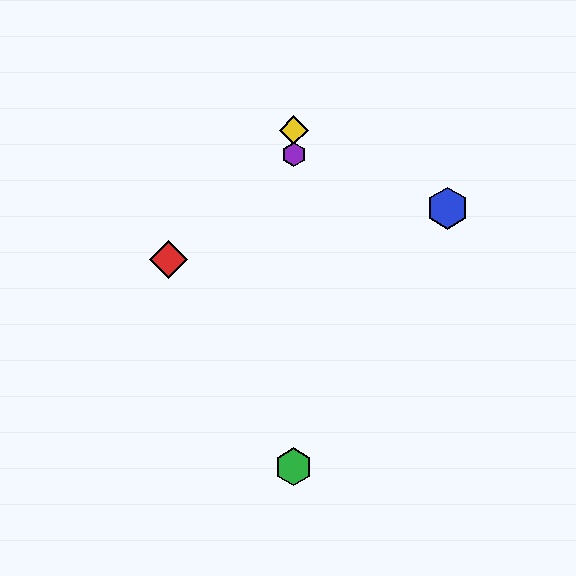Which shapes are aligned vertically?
The green hexagon, the yellow diamond, the purple hexagon are aligned vertically.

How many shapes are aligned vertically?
3 shapes (the green hexagon, the yellow diamond, the purple hexagon) are aligned vertically.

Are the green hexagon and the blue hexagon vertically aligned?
No, the green hexagon is at x≈294 and the blue hexagon is at x≈447.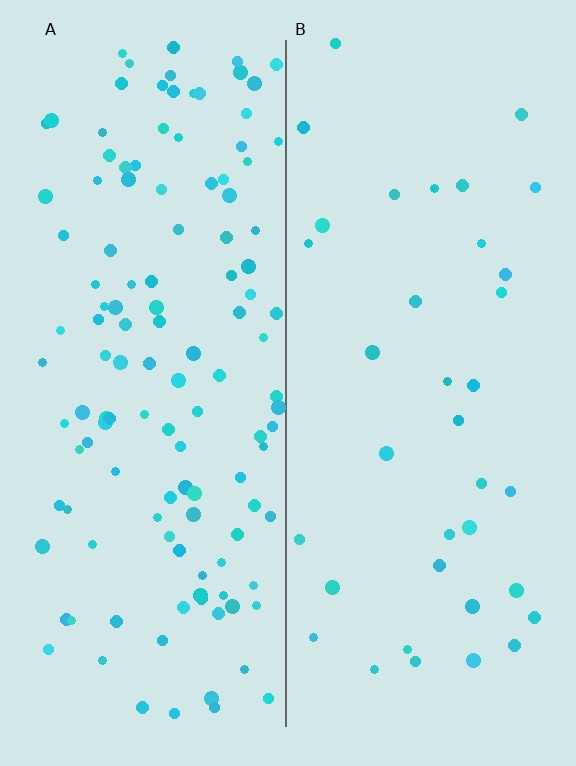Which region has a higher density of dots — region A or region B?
A (the left).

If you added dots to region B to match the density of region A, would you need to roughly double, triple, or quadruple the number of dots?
Approximately triple.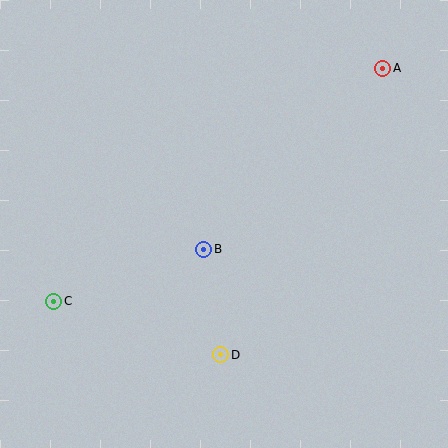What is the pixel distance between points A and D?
The distance between A and D is 329 pixels.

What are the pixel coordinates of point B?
Point B is at (204, 249).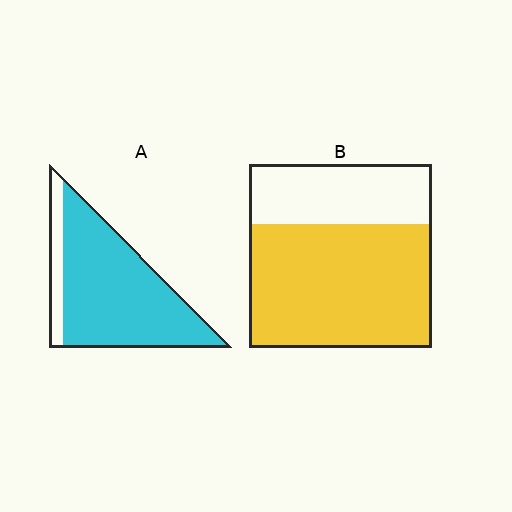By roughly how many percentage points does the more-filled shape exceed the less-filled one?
By roughly 20 percentage points (A over B).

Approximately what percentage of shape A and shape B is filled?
A is approximately 85% and B is approximately 65%.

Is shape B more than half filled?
Yes.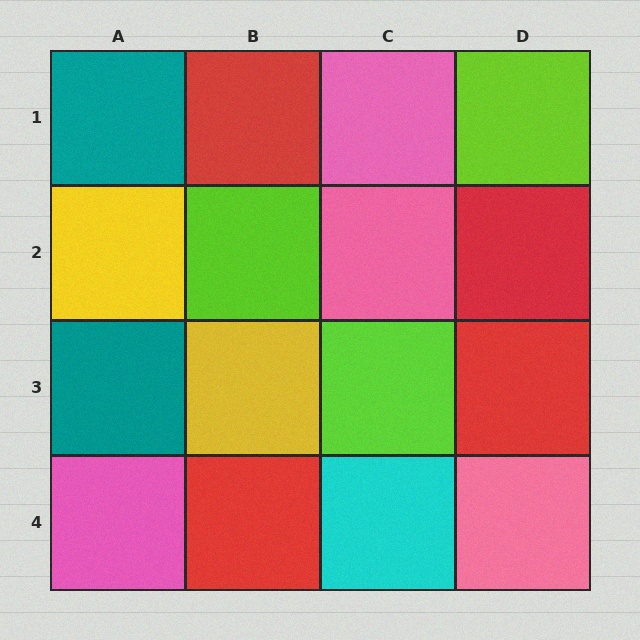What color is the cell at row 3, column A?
Teal.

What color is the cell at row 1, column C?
Pink.